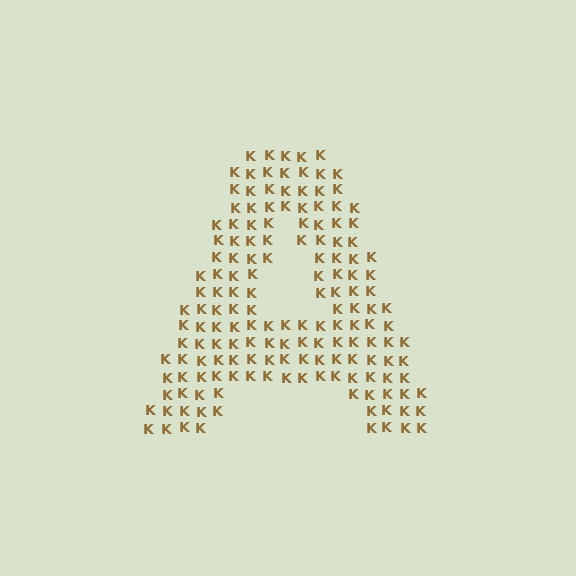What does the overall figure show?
The overall figure shows the letter A.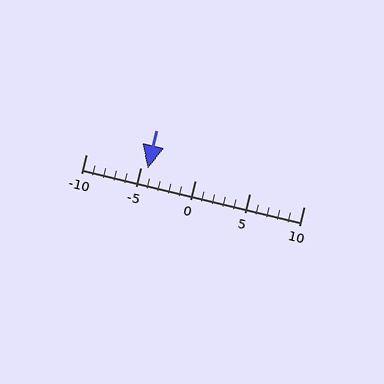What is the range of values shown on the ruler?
The ruler shows values from -10 to 10.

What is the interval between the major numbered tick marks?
The major tick marks are spaced 5 units apart.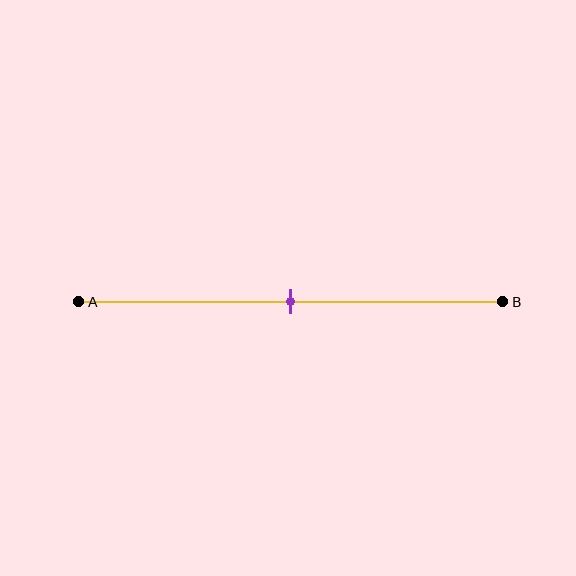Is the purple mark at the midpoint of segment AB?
Yes, the mark is approximately at the midpoint.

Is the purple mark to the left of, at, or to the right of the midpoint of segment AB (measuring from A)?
The purple mark is approximately at the midpoint of segment AB.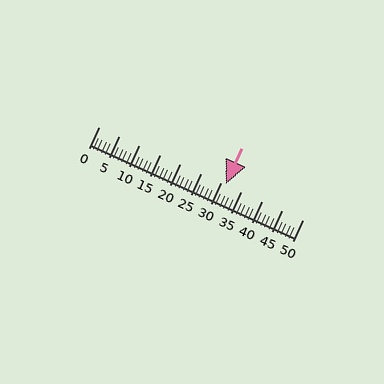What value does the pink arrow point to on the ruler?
The pink arrow points to approximately 31.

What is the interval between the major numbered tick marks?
The major tick marks are spaced 5 units apart.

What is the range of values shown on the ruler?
The ruler shows values from 0 to 50.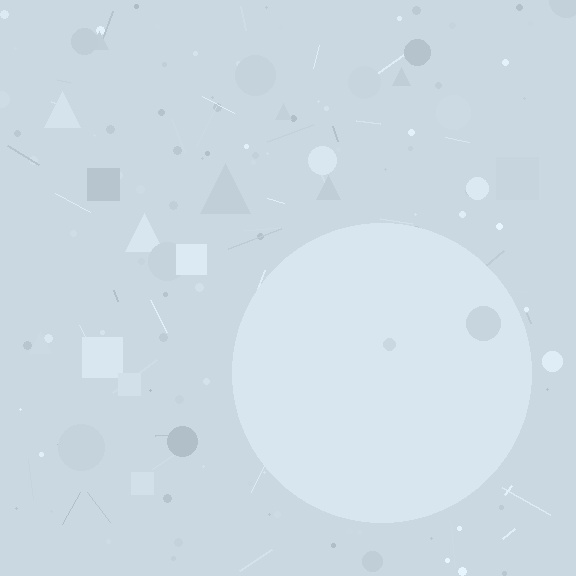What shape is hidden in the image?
A circle is hidden in the image.